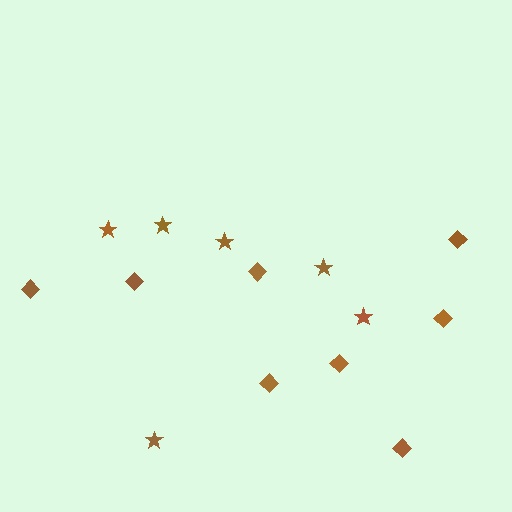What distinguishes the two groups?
There are 2 groups: one group of diamonds (8) and one group of stars (6).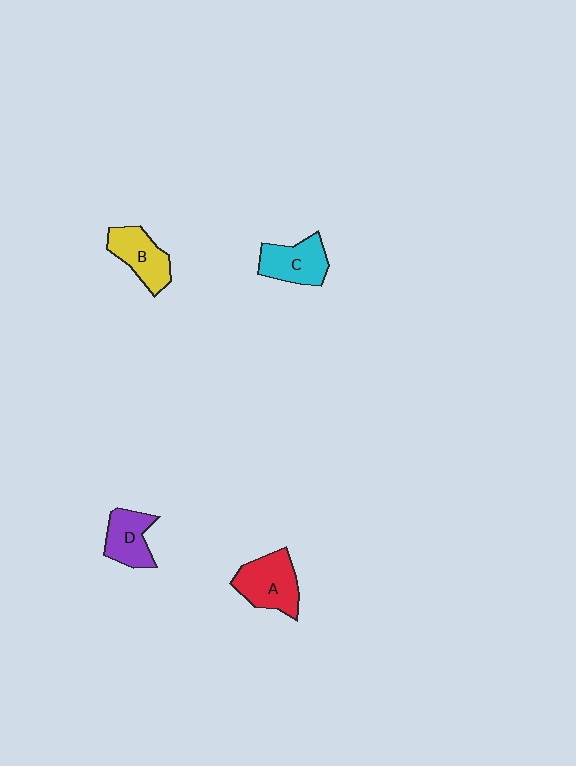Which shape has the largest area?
Shape A (red).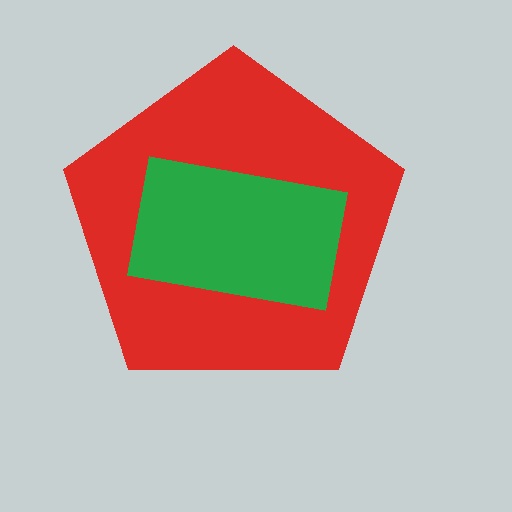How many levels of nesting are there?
2.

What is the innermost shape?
The green rectangle.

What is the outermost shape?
The red pentagon.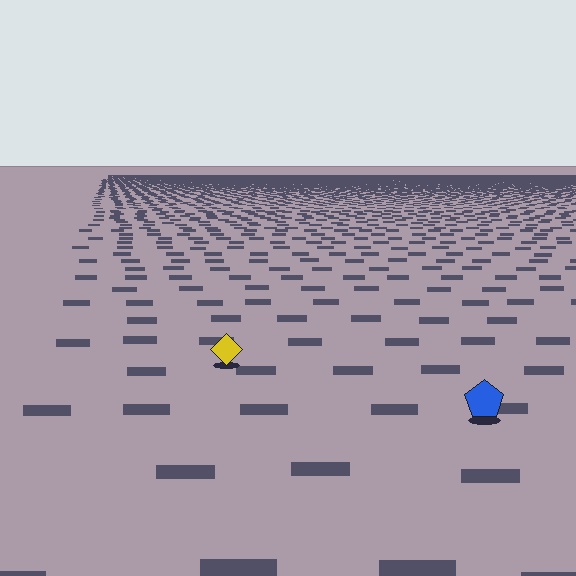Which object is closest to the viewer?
The blue pentagon is closest. The texture marks near it are larger and more spread out.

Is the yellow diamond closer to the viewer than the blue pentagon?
No. The blue pentagon is closer — you can tell from the texture gradient: the ground texture is coarser near it.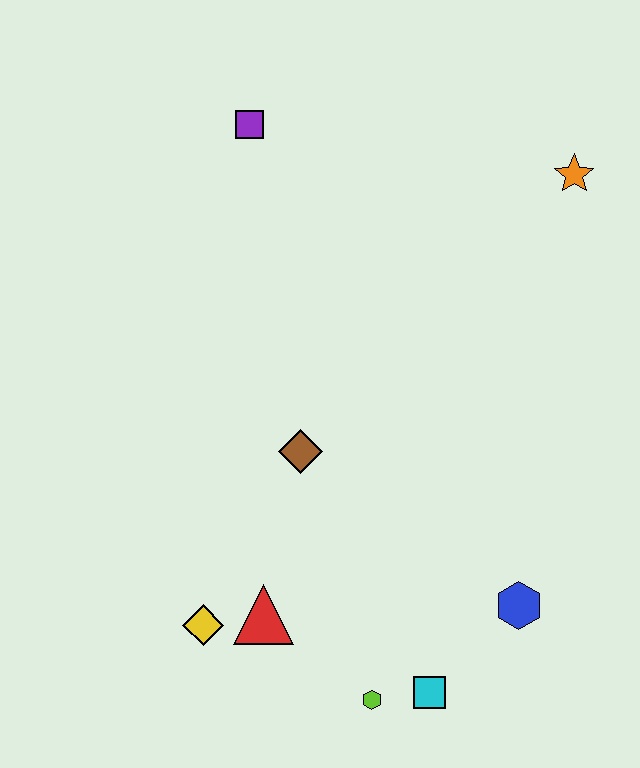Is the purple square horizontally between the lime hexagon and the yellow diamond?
Yes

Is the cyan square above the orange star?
No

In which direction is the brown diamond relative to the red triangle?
The brown diamond is above the red triangle.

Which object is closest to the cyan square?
The lime hexagon is closest to the cyan square.